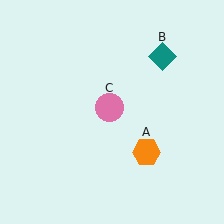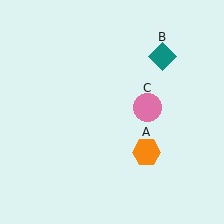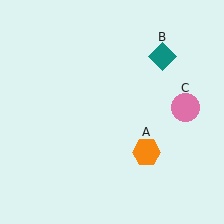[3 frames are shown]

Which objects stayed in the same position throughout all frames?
Orange hexagon (object A) and teal diamond (object B) remained stationary.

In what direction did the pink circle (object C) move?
The pink circle (object C) moved right.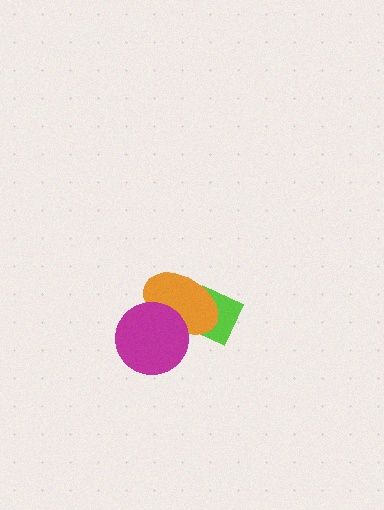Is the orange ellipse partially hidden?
Yes, it is partially covered by another shape.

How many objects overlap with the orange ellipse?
2 objects overlap with the orange ellipse.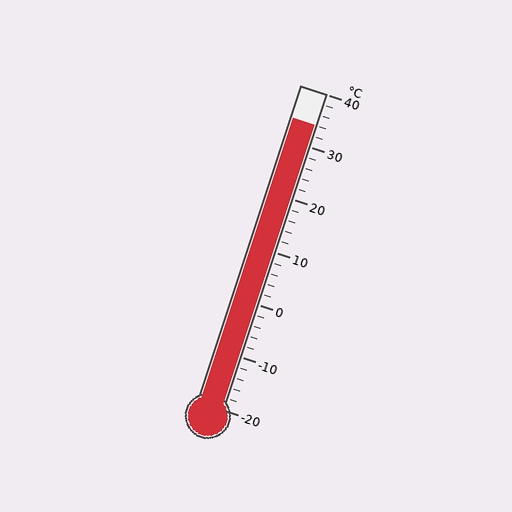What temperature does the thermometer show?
The thermometer shows approximately 34°C.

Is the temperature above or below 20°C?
The temperature is above 20°C.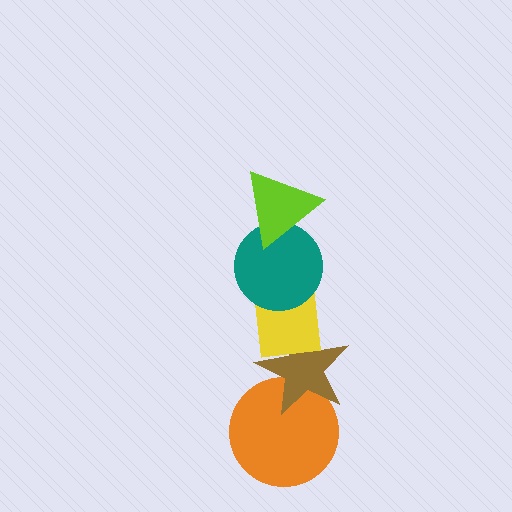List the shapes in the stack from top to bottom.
From top to bottom: the lime triangle, the teal circle, the yellow rectangle, the brown star, the orange circle.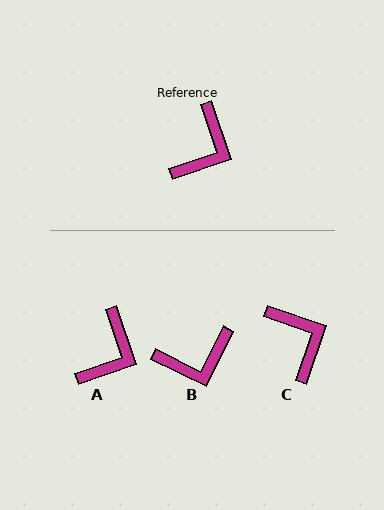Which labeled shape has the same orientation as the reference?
A.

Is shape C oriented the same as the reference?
No, it is off by about 52 degrees.